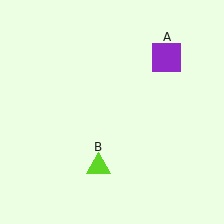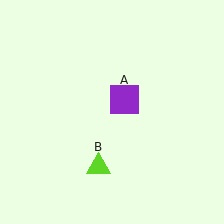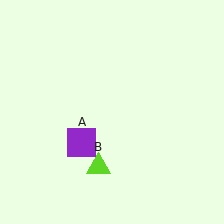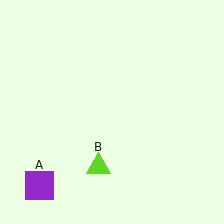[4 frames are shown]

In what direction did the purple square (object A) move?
The purple square (object A) moved down and to the left.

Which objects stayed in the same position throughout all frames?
Lime triangle (object B) remained stationary.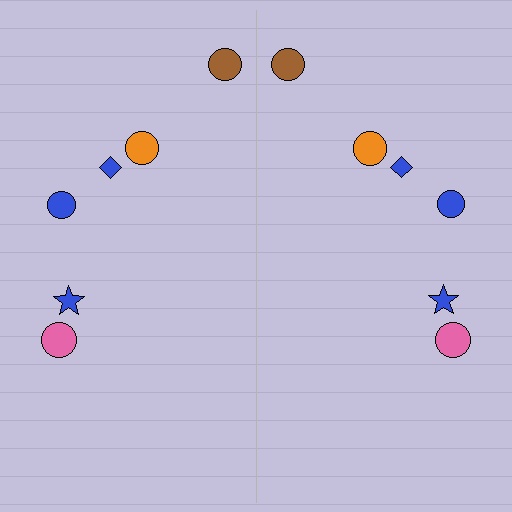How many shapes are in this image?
There are 12 shapes in this image.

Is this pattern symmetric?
Yes, this pattern has bilateral (reflection) symmetry.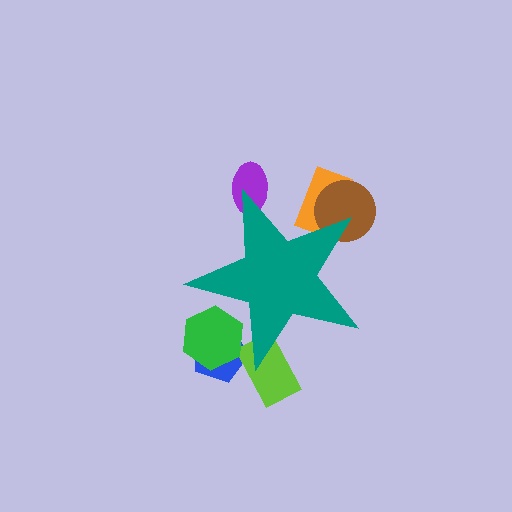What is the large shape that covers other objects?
A teal star.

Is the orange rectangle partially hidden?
Yes, the orange rectangle is partially hidden behind the teal star.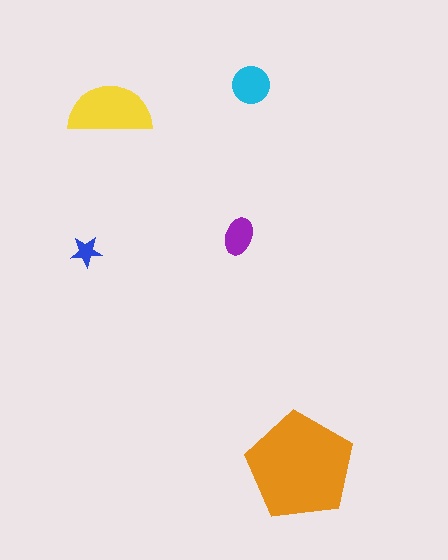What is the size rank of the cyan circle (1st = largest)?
3rd.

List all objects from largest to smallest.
The orange pentagon, the yellow semicircle, the cyan circle, the purple ellipse, the blue star.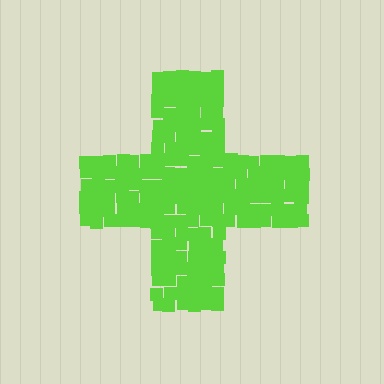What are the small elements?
The small elements are squares.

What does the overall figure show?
The overall figure shows a cross.